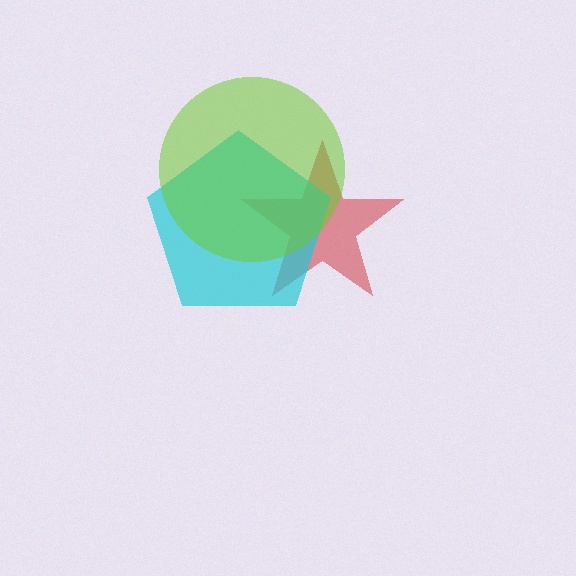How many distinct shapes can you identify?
There are 3 distinct shapes: a red star, a cyan pentagon, a lime circle.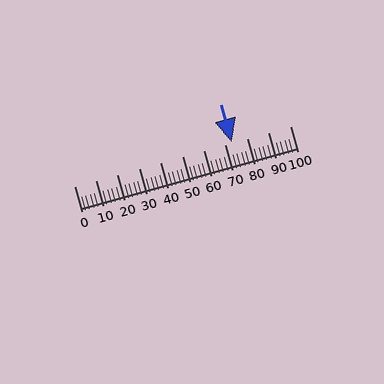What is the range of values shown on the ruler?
The ruler shows values from 0 to 100.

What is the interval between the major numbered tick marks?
The major tick marks are spaced 10 units apart.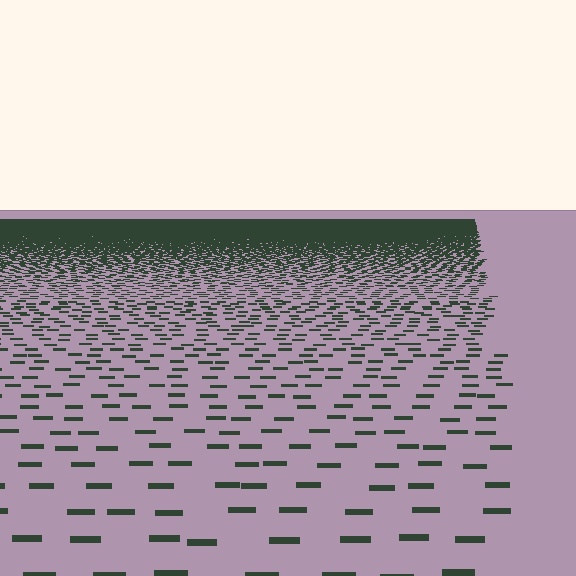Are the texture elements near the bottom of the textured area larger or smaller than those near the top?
Larger. Near the bottom, elements are closer to the viewer and appear at a bigger on-screen size.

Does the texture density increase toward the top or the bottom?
Density increases toward the top.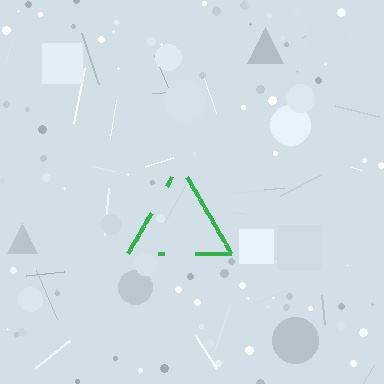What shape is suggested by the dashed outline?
The dashed outline suggests a triangle.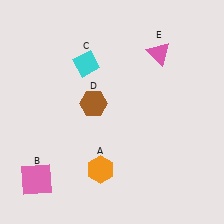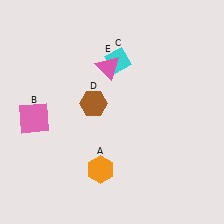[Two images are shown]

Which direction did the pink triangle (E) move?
The pink triangle (E) moved left.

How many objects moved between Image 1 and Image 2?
3 objects moved between the two images.